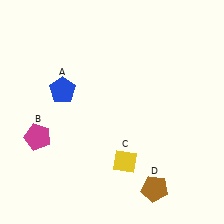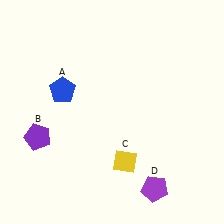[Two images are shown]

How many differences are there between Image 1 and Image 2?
There are 2 differences between the two images.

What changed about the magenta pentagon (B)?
In Image 1, B is magenta. In Image 2, it changed to purple.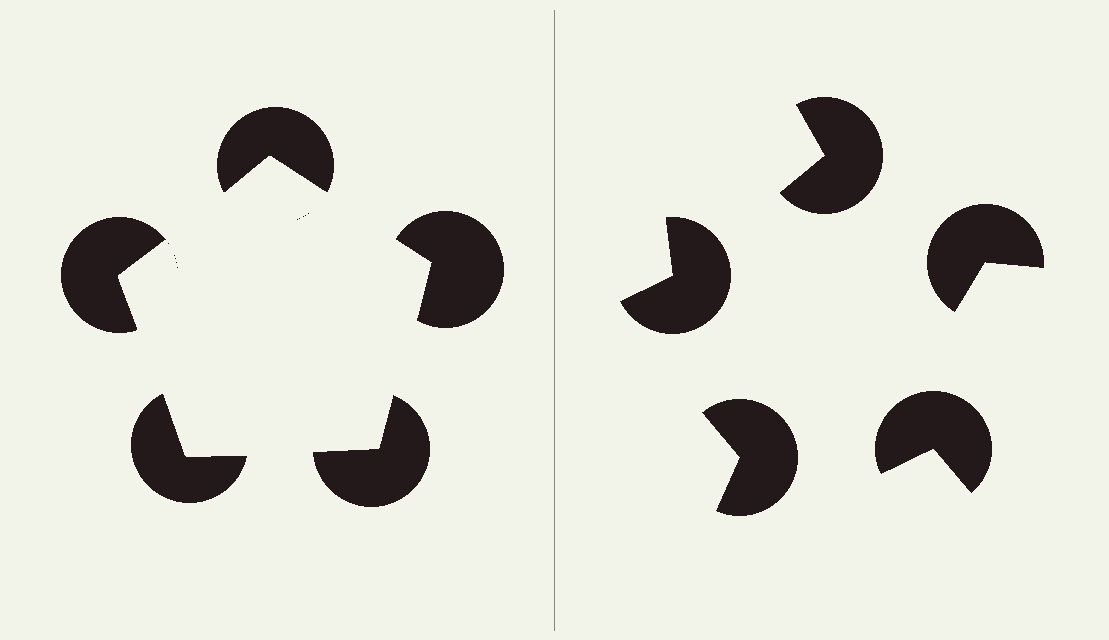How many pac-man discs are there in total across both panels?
10 — 5 on each side.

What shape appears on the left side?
An illusory pentagon.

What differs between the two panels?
The pac-man discs are positioned identically on both sides; only the wedge orientations differ. On the left they align to a pentagon; on the right they are misaligned.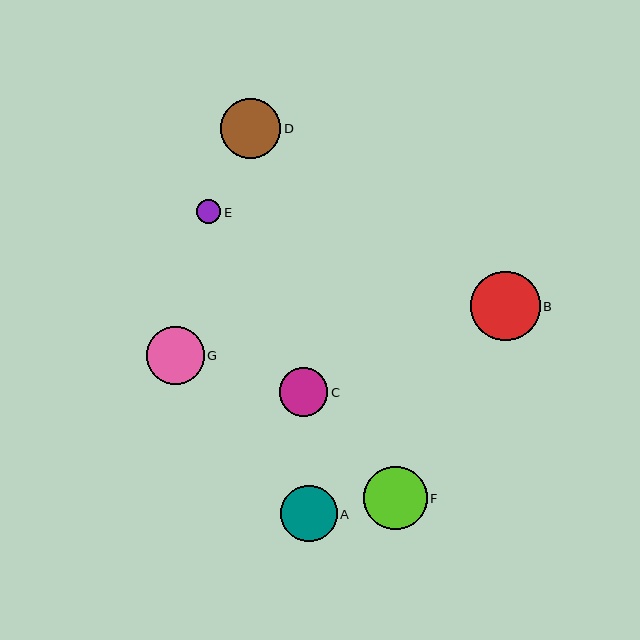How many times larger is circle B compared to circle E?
Circle B is approximately 2.9 times the size of circle E.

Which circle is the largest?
Circle B is the largest with a size of approximately 70 pixels.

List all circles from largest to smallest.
From largest to smallest: B, F, D, G, A, C, E.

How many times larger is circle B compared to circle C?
Circle B is approximately 1.4 times the size of circle C.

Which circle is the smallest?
Circle E is the smallest with a size of approximately 24 pixels.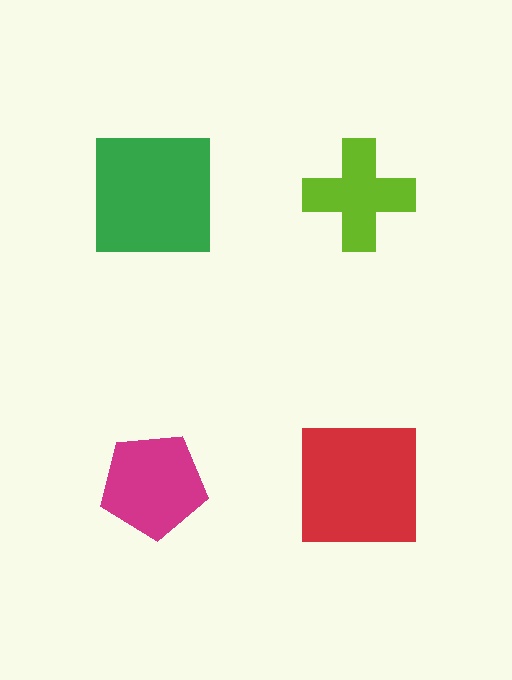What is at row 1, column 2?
A lime cross.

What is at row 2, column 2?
A red square.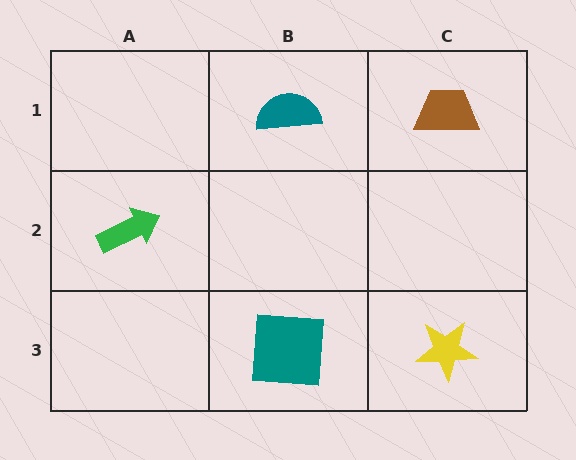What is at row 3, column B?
A teal square.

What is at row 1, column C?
A brown trapezoid.